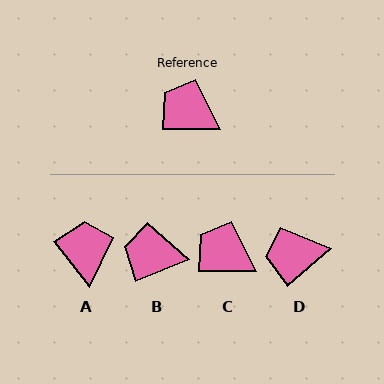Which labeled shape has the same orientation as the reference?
C.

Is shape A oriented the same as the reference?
No, it is off by about 53 degrees.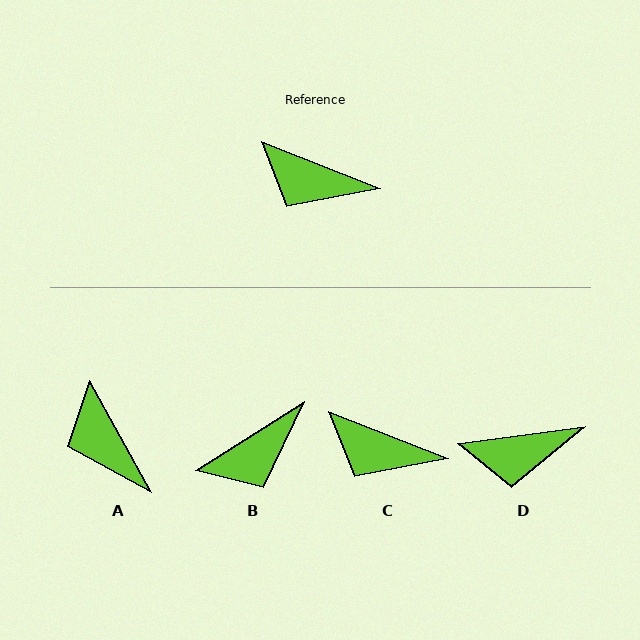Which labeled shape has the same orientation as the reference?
C.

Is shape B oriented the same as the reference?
No, it is off by about 54 degrees.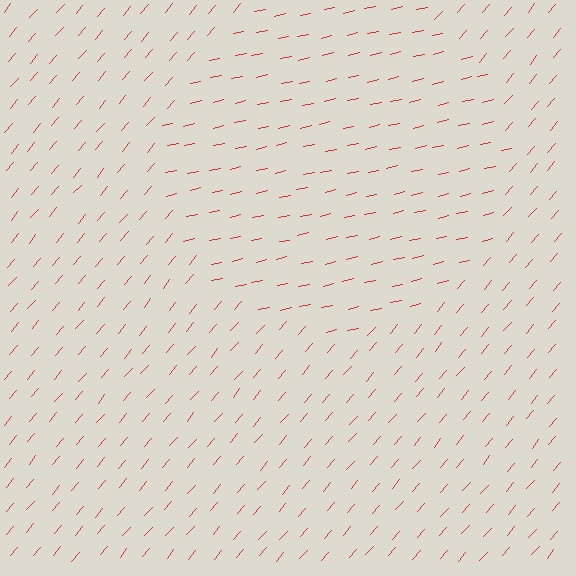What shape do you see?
I see a circle.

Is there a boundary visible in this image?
Yes, there is a texture boundary formed by a change in line orientation.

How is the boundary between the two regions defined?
The boundary is defined purely by a change in line orientation (approximately 36 degrees difference). All lines are the same color and thickness.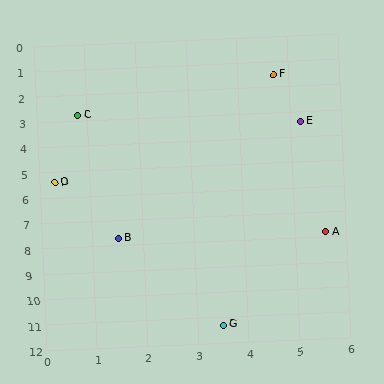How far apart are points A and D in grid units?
Points A and D are about 5.8 grid units apart.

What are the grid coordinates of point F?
Point F is at approximately (4.7, 1.5).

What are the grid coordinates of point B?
Point B is at approximately (1.5, 7.7).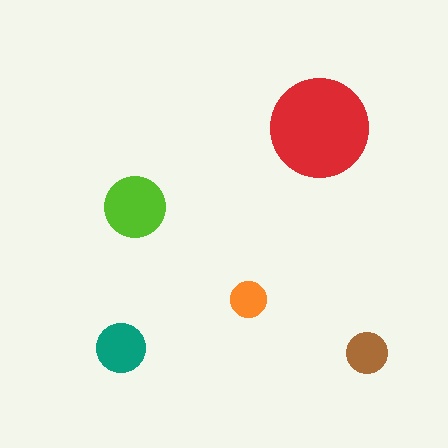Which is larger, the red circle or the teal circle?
The red one.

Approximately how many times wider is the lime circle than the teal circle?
About 1.5 times wider.